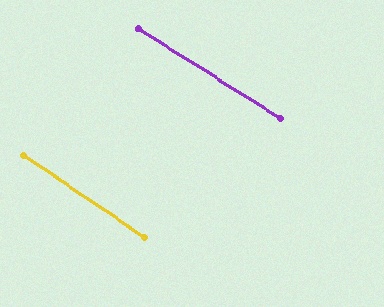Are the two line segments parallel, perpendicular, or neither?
Parallel — their directions differ by only 1.7°.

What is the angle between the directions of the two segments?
Approximately 2 degrees.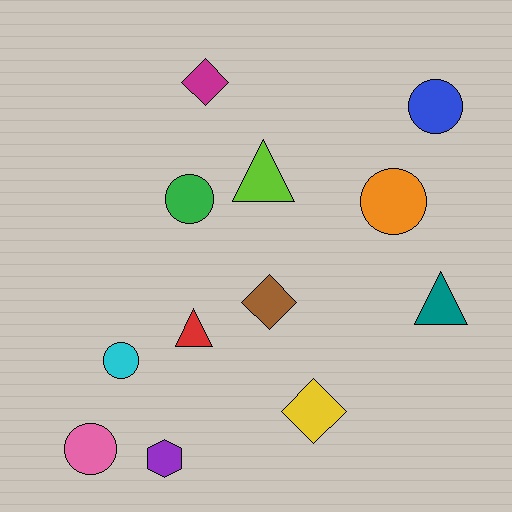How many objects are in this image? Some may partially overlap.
There are 12 objects.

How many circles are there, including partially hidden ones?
There are 5 circles.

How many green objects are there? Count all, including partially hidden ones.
There is 1 green object.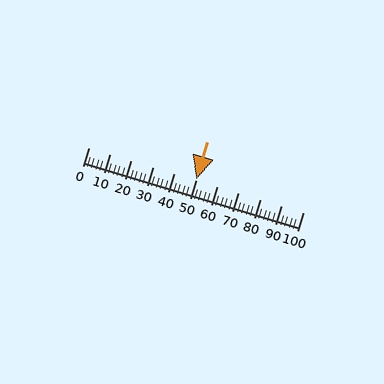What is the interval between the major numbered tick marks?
The major tick marks are spaced 10 units apart.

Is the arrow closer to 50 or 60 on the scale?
The arrow is closer to 50.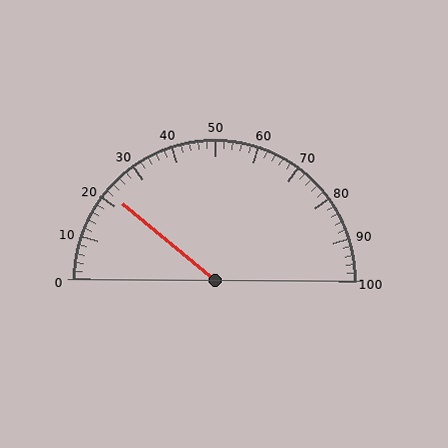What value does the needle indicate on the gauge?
The needle indicates approximately 22.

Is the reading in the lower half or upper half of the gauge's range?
The reading is in the lower half of the range (0 to 100).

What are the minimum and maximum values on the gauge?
The gauge ranges from 0 to 100.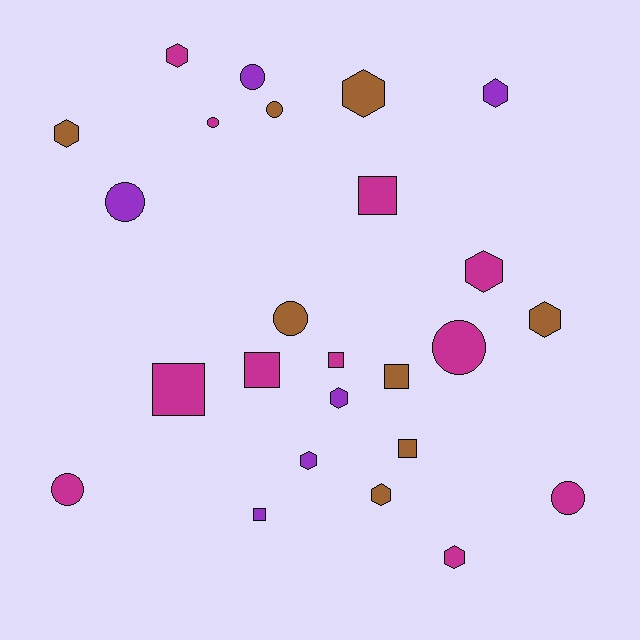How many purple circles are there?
There are 2 purple circles.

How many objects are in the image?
There are 25 objects.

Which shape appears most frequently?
Hexagon, with 10 objects.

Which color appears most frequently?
Magenta, with 11 objects.